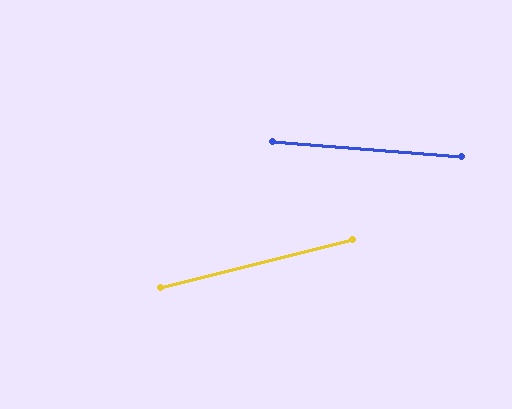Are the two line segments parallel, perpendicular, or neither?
Neither parallel nor perpendicular — they differ by about 19°.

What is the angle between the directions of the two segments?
Approximately 19 degrees.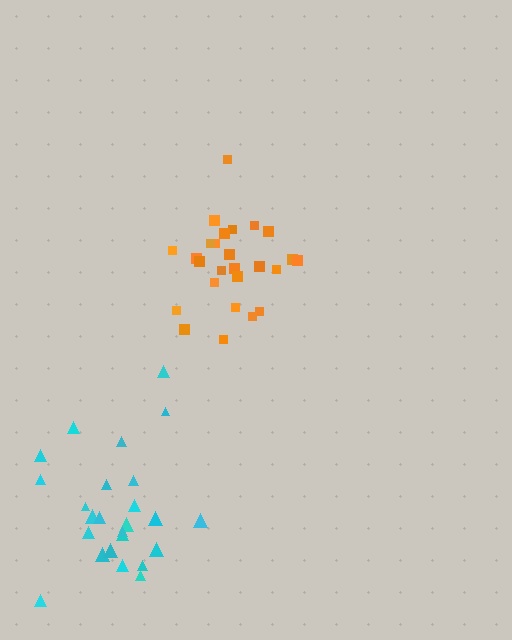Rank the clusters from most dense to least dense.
orange, cyan.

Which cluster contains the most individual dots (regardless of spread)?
Orange (26).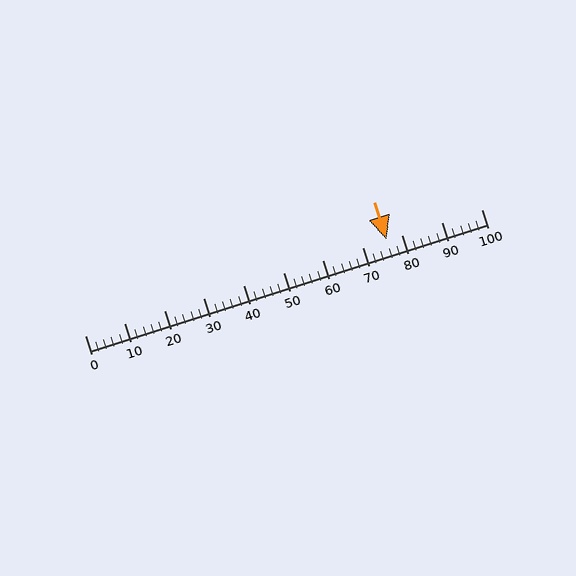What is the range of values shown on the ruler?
The ruler shows values from 0 to 100.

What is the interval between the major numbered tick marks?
The major tick marks are spaced 10 units apart.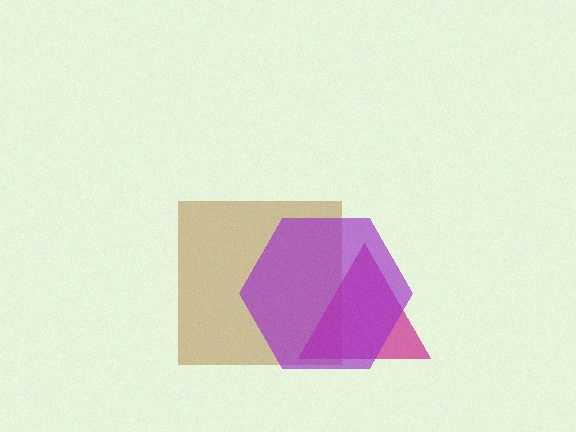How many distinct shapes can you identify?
There are 3 distinct shapes: a brown square, a magenta triangle, a purple hexagon.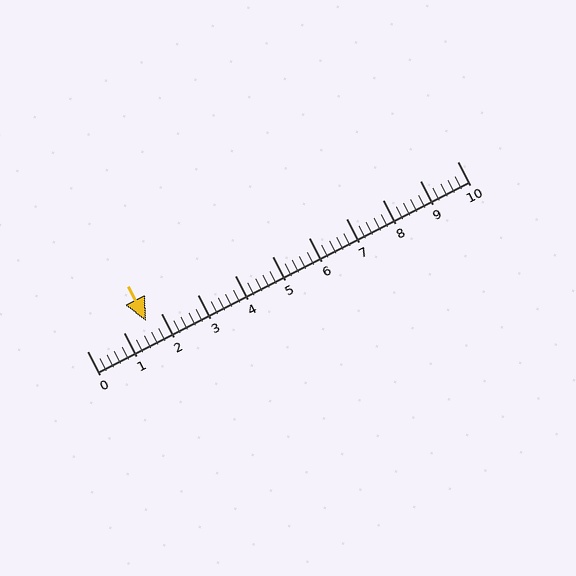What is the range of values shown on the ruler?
The ruler shows values from 0 to 10.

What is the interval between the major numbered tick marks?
The major tick marks are spaced 1 units apart.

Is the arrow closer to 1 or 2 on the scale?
The arrow is closer to 2.